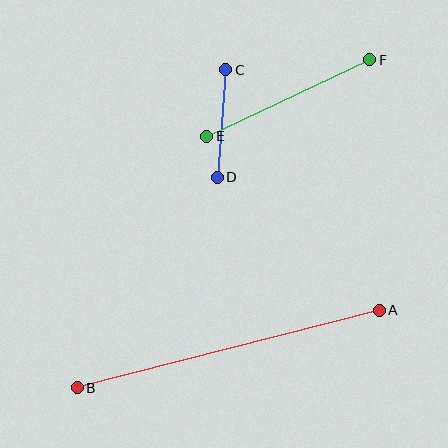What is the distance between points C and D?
The distance is approximately 108 pixels.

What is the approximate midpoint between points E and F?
The midpoint is at approximately (288, 98) pixels.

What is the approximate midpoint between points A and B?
The midpoint is at approximately (228, 349) pixels.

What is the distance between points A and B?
The distance is approximately 312 pixels.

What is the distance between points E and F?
The distance is approximately 180 pixels.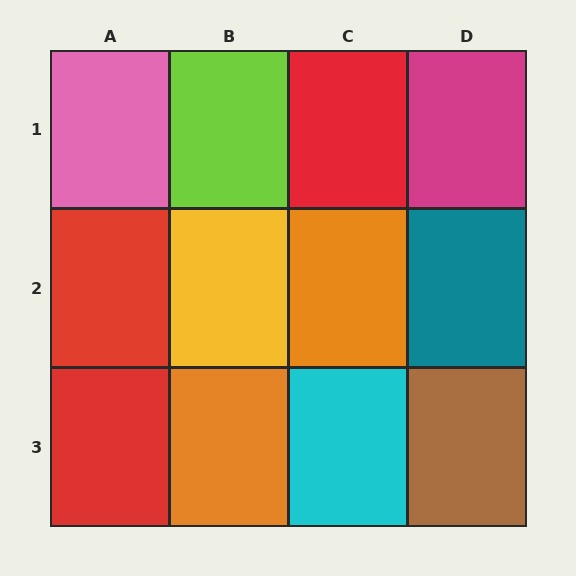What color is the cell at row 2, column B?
Yellow.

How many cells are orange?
2 cells are orange.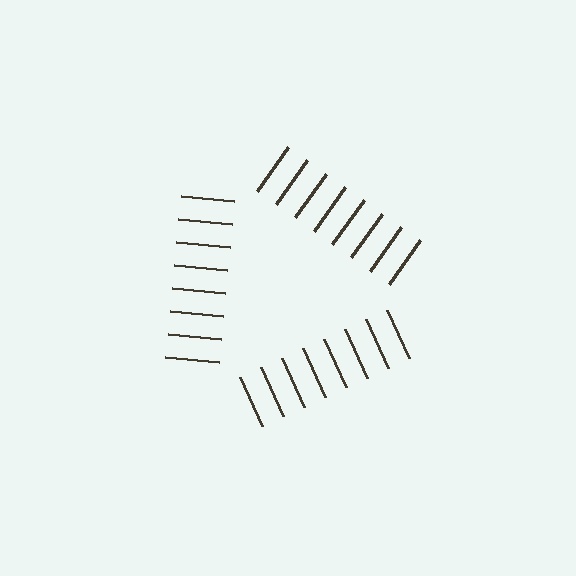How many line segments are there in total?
24 — 8 along each of the 3 edges.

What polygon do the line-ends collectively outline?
An illusory triangle — the line segments terminate on its edges but no continuous stroke is drawn.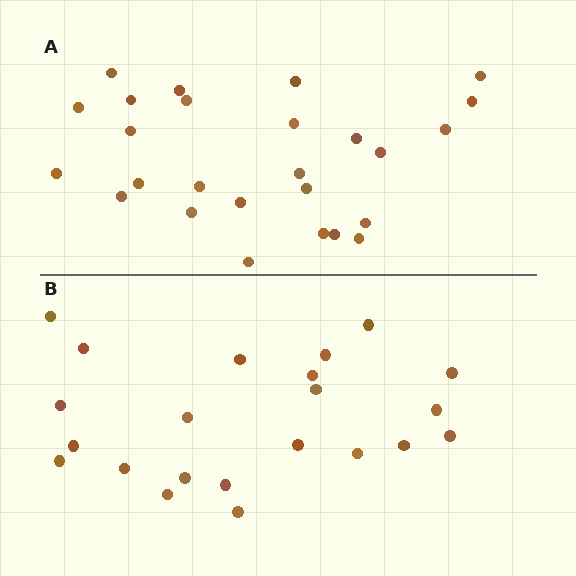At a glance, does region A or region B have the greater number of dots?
Region A (the top region) has more dots.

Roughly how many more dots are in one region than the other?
Region A has about 4 more dots than region B.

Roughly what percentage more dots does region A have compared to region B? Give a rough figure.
About 20% more.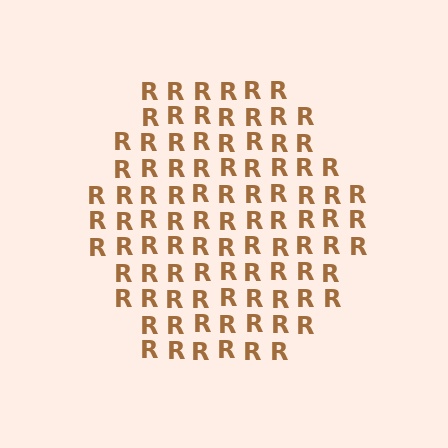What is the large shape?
The large shape is a hexagon.